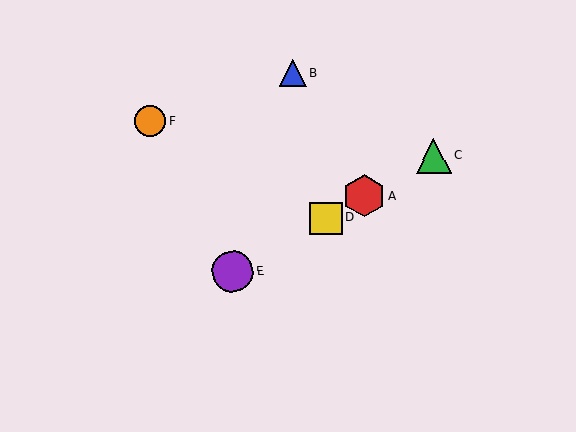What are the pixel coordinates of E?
Object E is at (232, 272).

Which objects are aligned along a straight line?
Objects A, C, D, E are aligned along a straight line.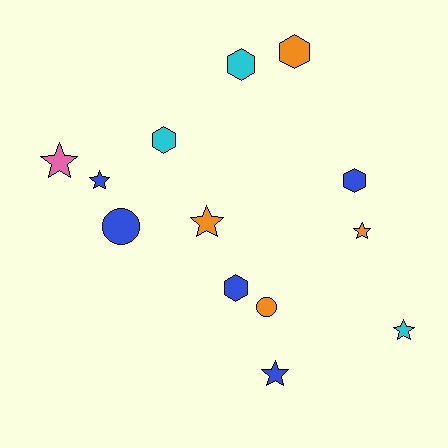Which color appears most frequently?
Blue, with 5 objects.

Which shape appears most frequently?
Star, with 6 objects.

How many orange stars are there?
There are 2 orange stars.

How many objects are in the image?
There are 13 objects.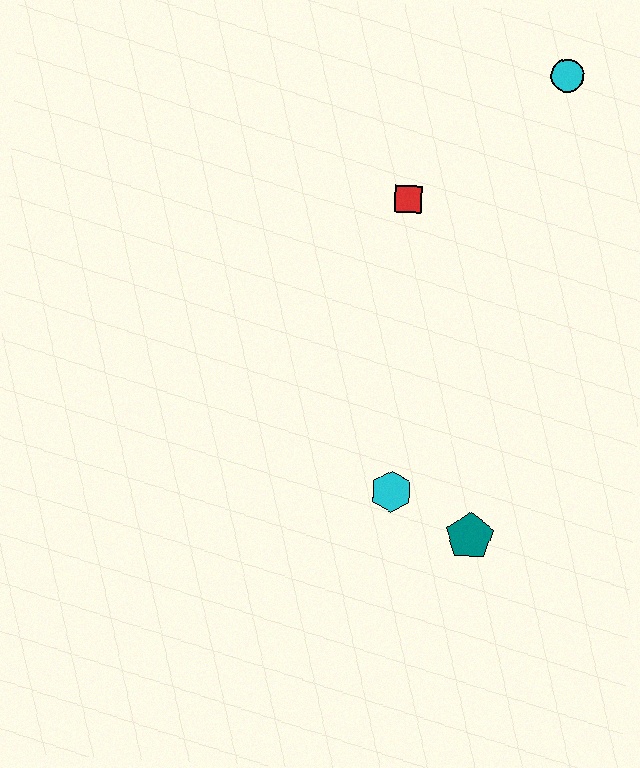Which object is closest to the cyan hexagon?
The teal pentagon is closest to the cyan hexagon.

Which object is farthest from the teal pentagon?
The cyan circle is farthest from the teal pentagon.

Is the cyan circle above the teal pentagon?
Yes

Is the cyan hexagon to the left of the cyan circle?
Yes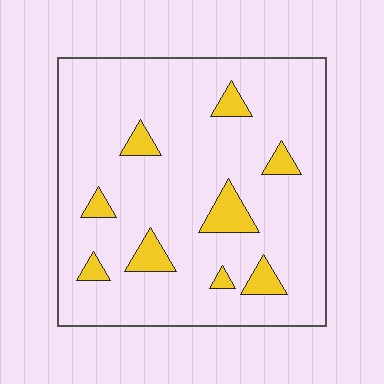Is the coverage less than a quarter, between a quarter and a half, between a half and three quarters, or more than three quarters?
Less than a quarter.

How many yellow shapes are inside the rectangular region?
9.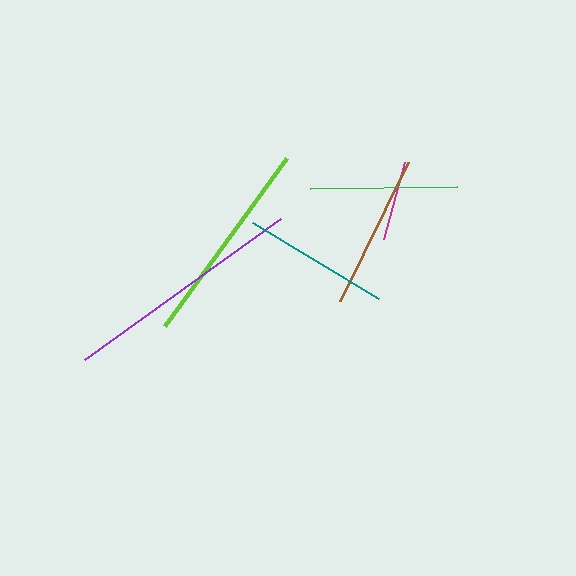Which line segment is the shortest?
The magenta line is the shortest at approximately 80 pixels.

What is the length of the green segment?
The green segment is approximately 147 pixels long.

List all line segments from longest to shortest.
From longest to shortest: purple, lime, brown, green, teal, magenta.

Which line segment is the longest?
The purple line is the longest at approximately 242 pixels.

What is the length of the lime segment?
The lime segment is approximately 208 pixels long.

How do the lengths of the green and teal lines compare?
The green and teal lines are approximately the same length.